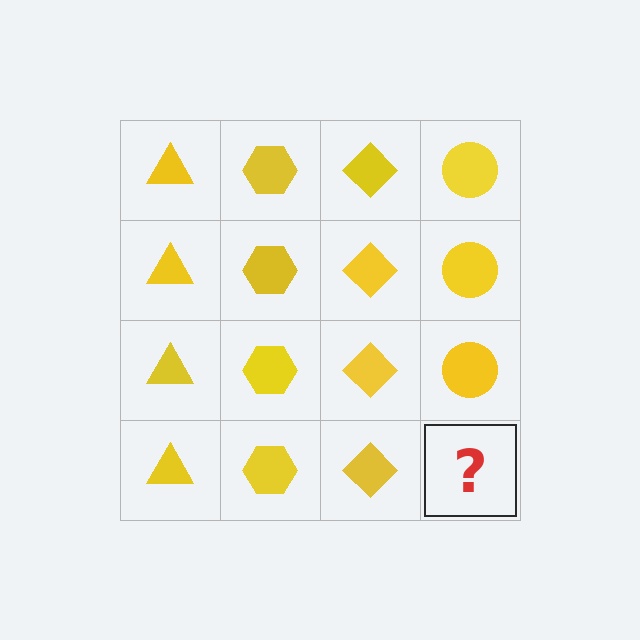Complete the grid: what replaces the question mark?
The question mark should be replaced with a yellow circle.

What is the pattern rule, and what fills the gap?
The rule is that each column has a consistent shape. The gap should be filled with a yellow circle.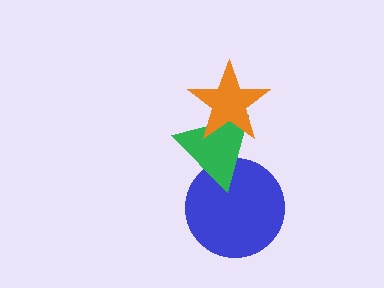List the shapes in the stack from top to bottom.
From top to bottom: the orange star, the green triangle, the blue circle.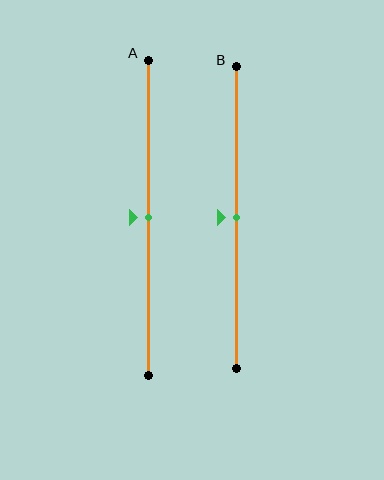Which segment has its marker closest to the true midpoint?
Segment A has its marker closest to the true midpoint.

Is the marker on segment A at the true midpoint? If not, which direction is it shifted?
Yes, the marker on segment A is at the true midpoint.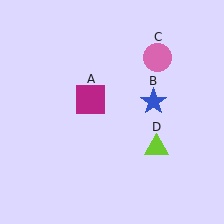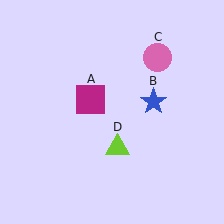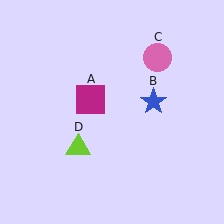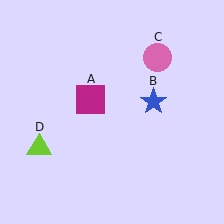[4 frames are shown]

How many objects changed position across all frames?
1 object changed position: lime triangle (object D).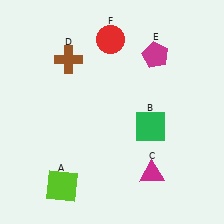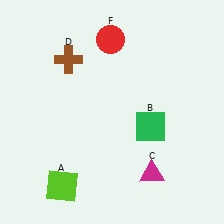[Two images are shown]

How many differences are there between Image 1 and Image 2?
There is 1 difference between the two images.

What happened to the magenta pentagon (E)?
The magenta pentagon (E) was removed in Image 2. It was in the top-right area of Image 1.